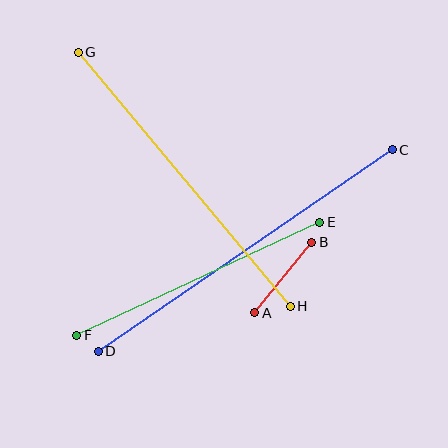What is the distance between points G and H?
The distance is approximately 331 pixels.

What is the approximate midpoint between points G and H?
The midpoint is at approximately (184, 179) pixels.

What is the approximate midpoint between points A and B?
The midpoint is at approximately (283, 278) pixels.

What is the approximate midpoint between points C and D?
The midpoint is at approximately (245, 251) pixels.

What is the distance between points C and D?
The distance is approximately 356 pixels.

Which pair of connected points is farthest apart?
Points C and D are farthest apart.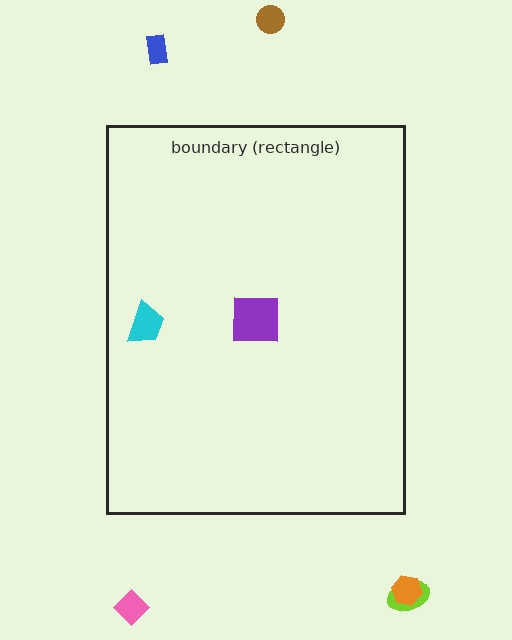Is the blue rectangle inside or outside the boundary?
Outside.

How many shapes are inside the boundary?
2 inside, 5 outside.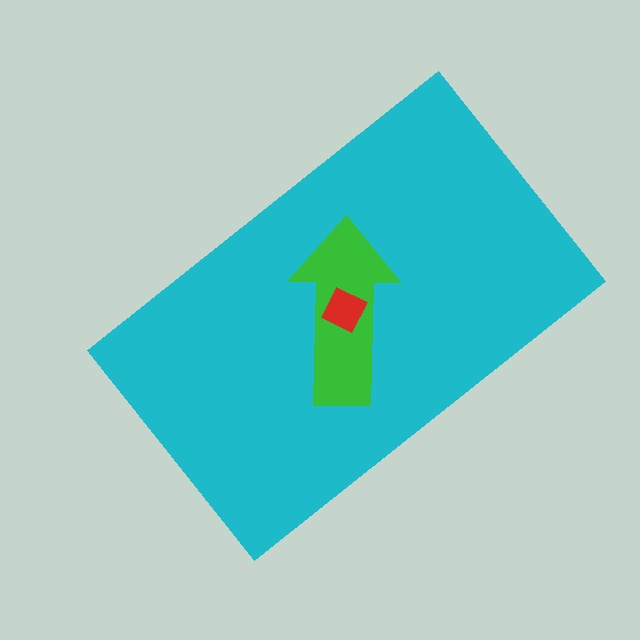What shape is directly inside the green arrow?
The red diamond.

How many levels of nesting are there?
3.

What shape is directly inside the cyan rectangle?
The green arrow.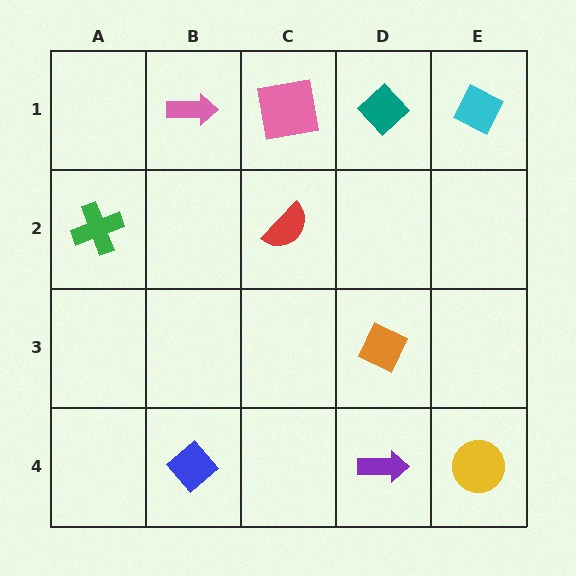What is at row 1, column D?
A teal diamond.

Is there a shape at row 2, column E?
No, that cell is empty.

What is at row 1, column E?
A cyan diamond.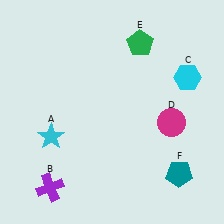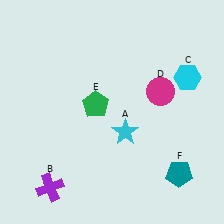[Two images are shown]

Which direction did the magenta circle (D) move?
The magenta circle (D) moved up.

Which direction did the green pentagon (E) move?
The green pentagon (E) moved down.